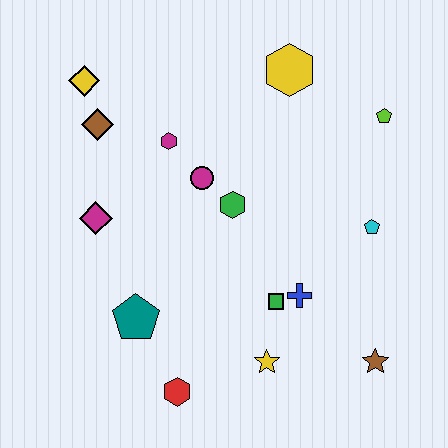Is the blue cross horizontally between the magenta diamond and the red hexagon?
No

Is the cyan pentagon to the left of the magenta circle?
No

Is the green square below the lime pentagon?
Yes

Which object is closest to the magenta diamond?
The brown diamond is closest to the magenta diamond.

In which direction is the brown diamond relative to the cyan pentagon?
The brown diamond is to the left of the cyan pentagon.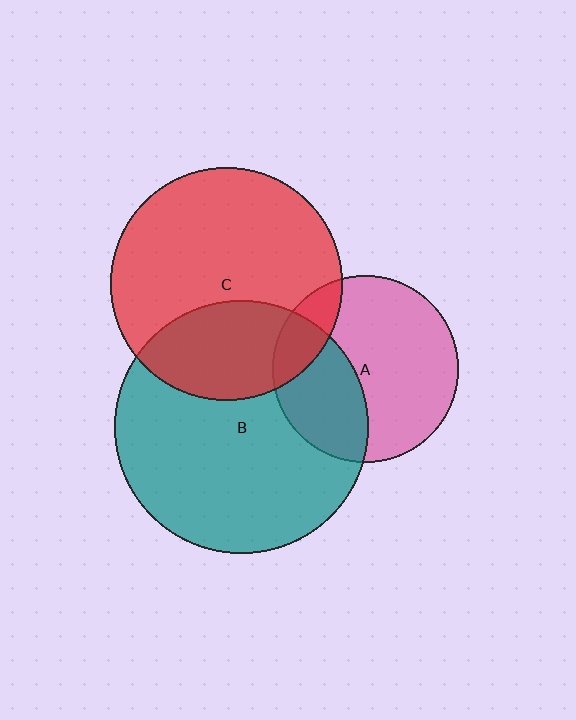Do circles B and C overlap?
Yes.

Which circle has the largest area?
Circle B (teal).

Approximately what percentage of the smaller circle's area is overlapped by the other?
Approximately 30%.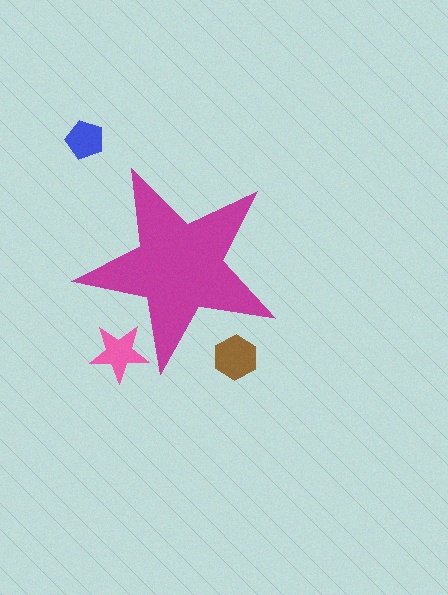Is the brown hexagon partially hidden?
Yes, the brown hexagon is partially hidden behind the magenta star.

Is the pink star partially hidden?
Yes, the pink star is partially hidden behind the magenta star.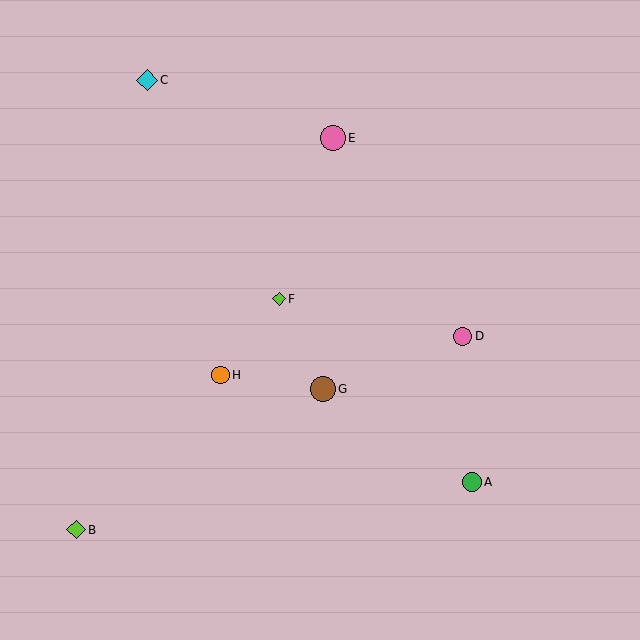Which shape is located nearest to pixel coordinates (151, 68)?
The cyan diamond (labeled C) at (147, 80) is nearest to that location.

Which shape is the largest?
The brown circle (labeled G) is the largest.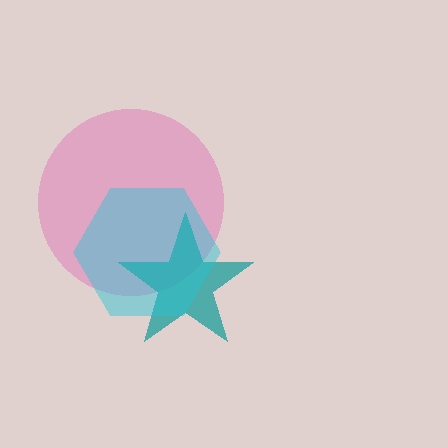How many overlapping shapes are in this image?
There are 3 overlapping shapes in the image.